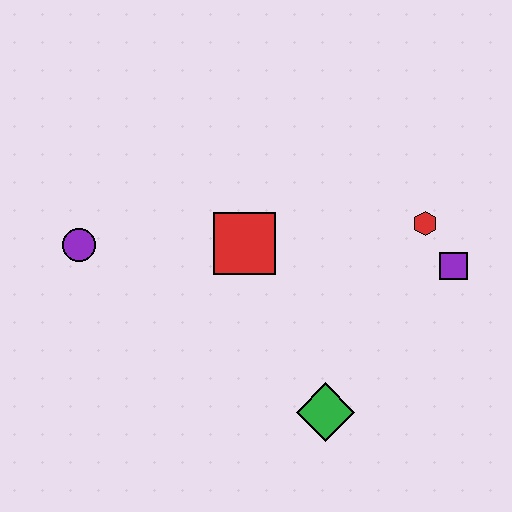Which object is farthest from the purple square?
The purple circle is farthest from the purple square.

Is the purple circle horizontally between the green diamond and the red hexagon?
No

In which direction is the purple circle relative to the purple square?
The purple circle is to the left of the purple square.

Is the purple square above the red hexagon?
No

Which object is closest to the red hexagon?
The purple square is closest to the red hexagon.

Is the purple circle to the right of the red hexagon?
No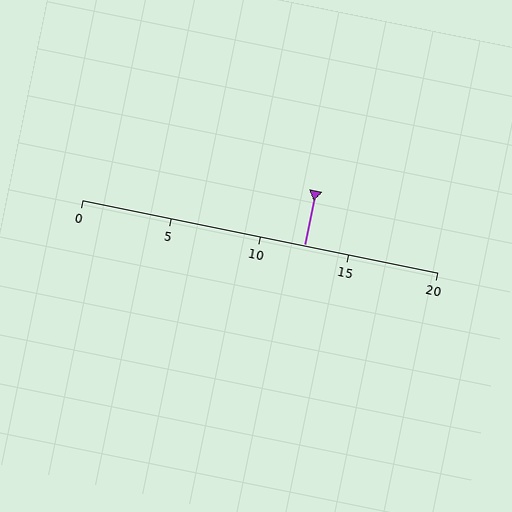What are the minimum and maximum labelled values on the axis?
The axis runs from 0 to 20.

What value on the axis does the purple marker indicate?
The marker indicates approximately 12.5.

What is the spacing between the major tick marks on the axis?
The major ticks are spaced 5 apart.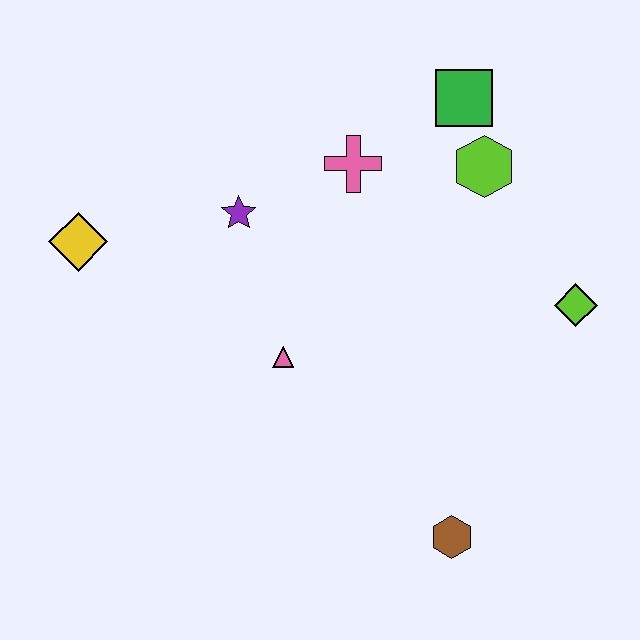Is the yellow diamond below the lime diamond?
No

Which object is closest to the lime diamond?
The lime hexagon is closest to the lime diamond.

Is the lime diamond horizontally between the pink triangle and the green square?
No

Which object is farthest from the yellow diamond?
The lime diamond is farthest from the yellow diamond.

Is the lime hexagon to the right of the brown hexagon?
Yes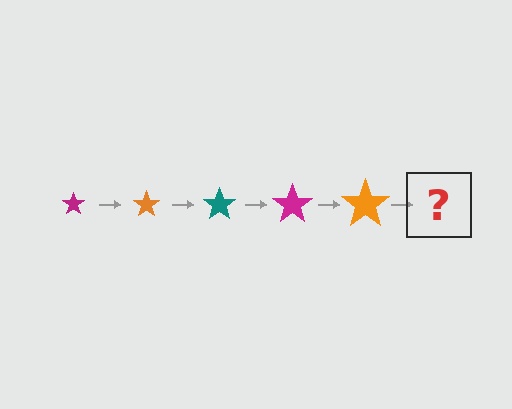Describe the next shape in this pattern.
It should be a teal star, larger than the previous one.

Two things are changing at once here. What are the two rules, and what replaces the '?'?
The two rules are that the star grows larger each step and the color cycles through magenta, orange, and teal. The '?' should be a teal star, larger than the previous one.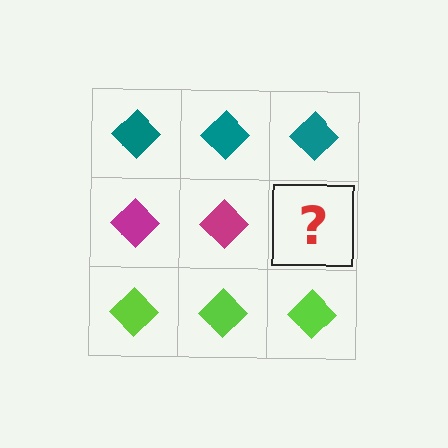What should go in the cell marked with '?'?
The missing cell should contain a magenta diamond.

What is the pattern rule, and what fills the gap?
The rule is that each row has a consistent color. The gap should be filled with a magenta diamond.